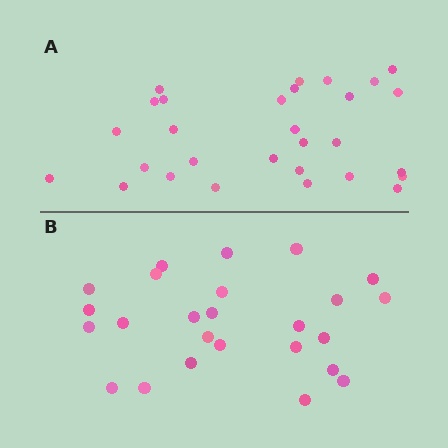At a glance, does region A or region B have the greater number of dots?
Region A (the top region) has more dots.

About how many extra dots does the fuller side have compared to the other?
Region A has about 4 more dots than region B.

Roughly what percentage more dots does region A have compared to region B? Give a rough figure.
About 15% more.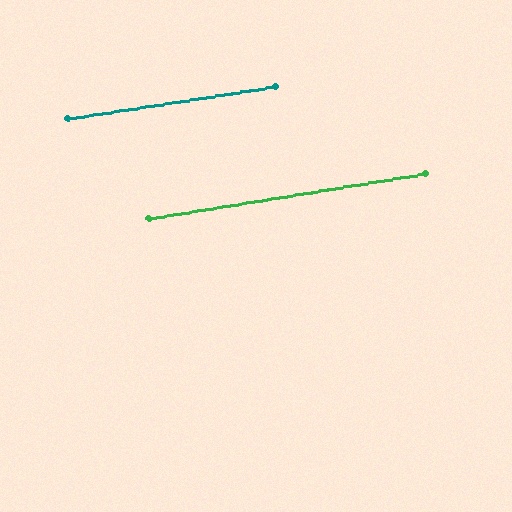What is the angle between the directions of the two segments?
Approximately 0 degrees.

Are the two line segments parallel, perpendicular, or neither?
Parallel — their directions differ by only 0.3°.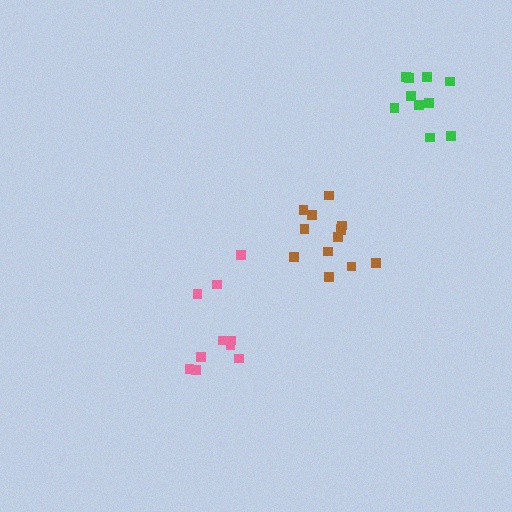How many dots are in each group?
Group 1: 13 dots, Group 2: 10 dots, Group 3: 10 dots (33 total).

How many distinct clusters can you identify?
There are 3 distinct clusters.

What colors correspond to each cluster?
The clusters are colored: brown, pink, green.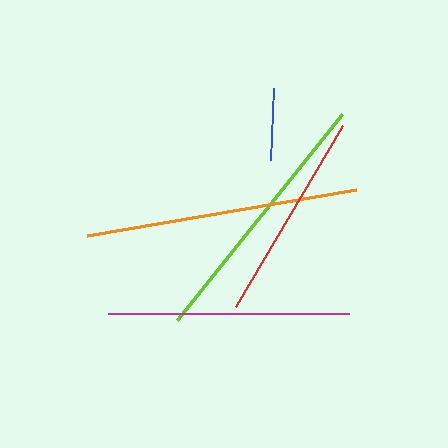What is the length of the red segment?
The red segment is approximately 210 pixels long.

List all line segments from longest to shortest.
From longest to shortest: orange, lime, magenta, red, blue.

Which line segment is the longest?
The orange line is the longest at approximately 273 pixels.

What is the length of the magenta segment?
The magenta segment is approximately 241 pixels long.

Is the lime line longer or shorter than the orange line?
The orange line is longer than the lime line.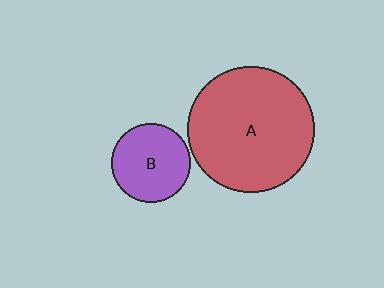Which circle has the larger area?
Circle A (red).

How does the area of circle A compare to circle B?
Approximately 2.6 times.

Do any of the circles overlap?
No, none of the circles overlap.